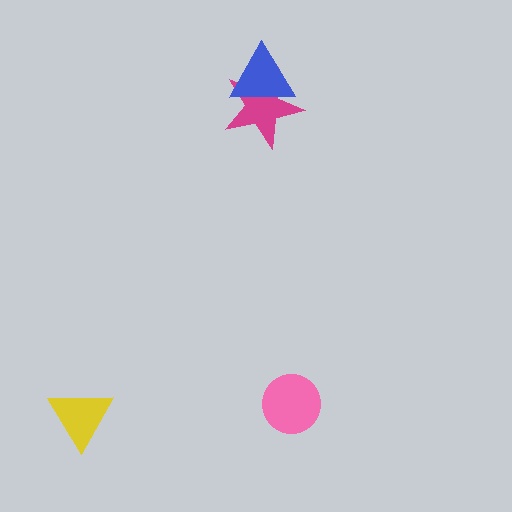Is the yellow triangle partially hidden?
No, no other shape covers it.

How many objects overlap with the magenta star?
1 object overlaps with the magenta star.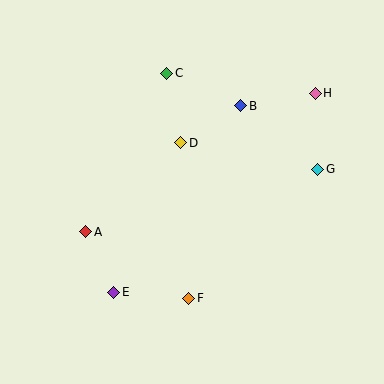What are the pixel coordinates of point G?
Point G is at (318, 169).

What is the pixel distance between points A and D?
The distance between A and D is 130 pixels.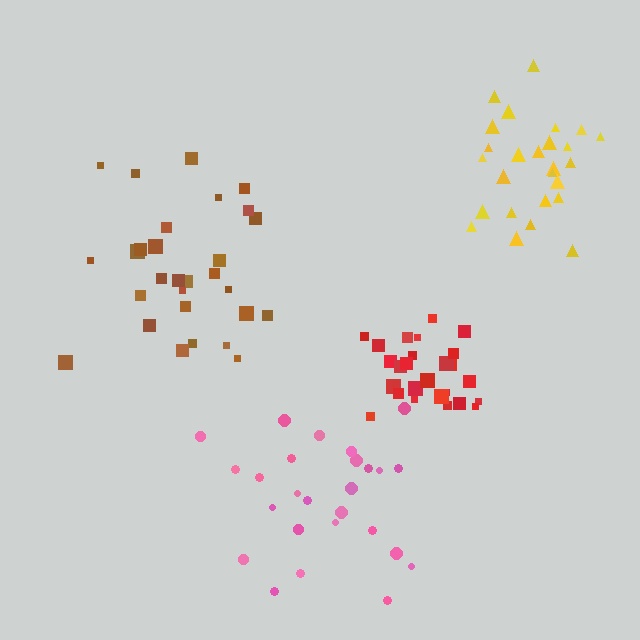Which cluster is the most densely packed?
Red.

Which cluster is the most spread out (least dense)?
Brown.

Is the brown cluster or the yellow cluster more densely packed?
Yellow.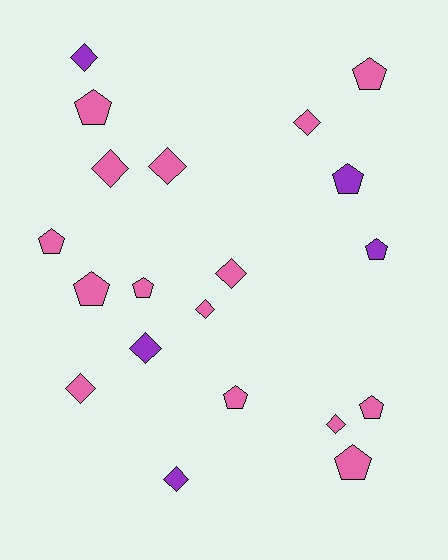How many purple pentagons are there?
There are 2 purple pentagons.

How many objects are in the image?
There are 20 objects.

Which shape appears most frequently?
Diamond, with 10 objects.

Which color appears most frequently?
Pink, with 15 objects.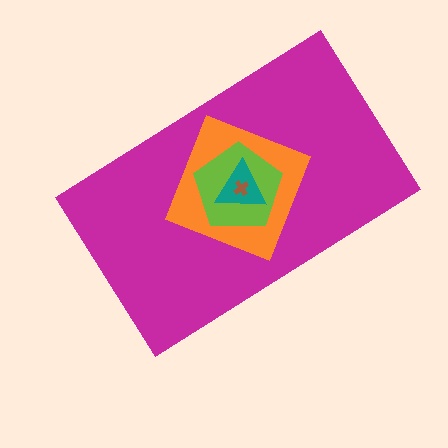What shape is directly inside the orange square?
The lime pentagon.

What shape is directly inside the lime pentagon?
The teal triangle.